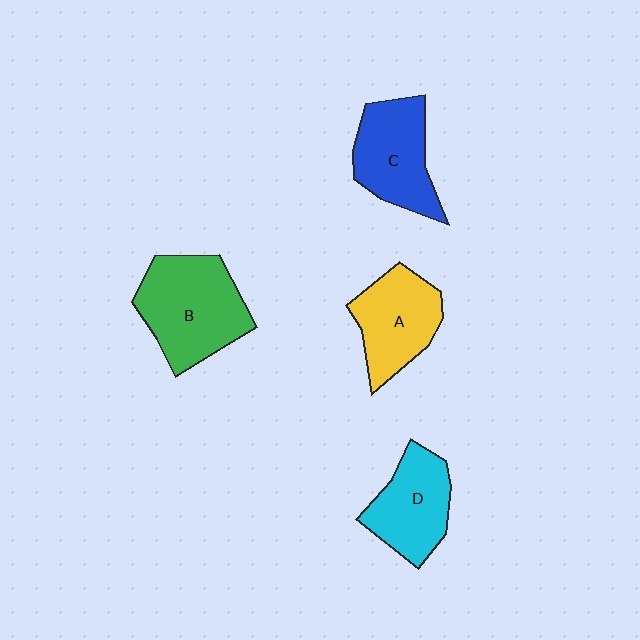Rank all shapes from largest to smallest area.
From largest to smallest: B (green), C (blue), A (yellow), D (cyan).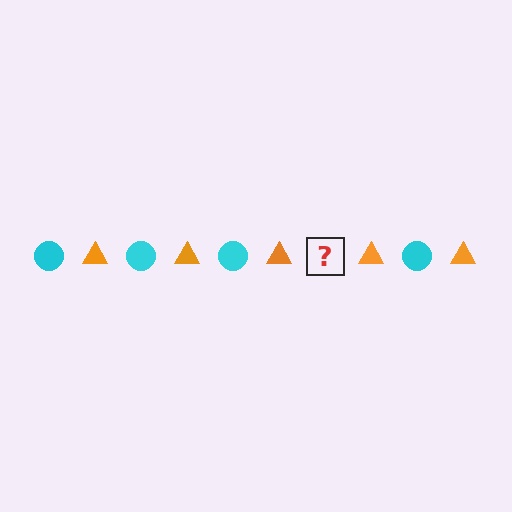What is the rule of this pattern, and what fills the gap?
The rule is that the pattern alternates between cyan circle and orange triangle. The gap should be filled with a cyan circle.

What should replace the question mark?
The question mark should be replaced with a cyan circle.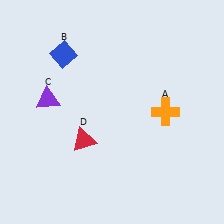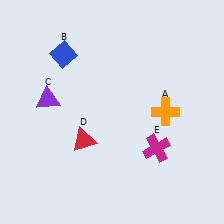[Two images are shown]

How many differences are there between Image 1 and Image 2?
There is 1 difference between the two images.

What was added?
A magenta cross (E) was added in Image 2.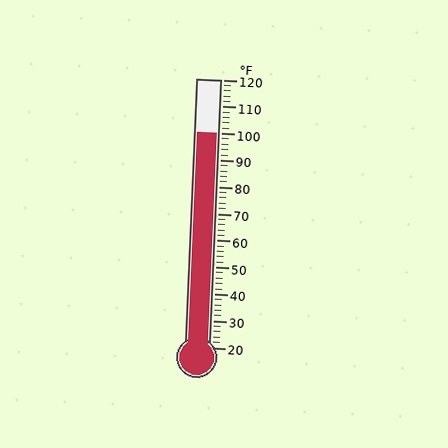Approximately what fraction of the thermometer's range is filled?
The thermometer is filled to approximately 80% of its range.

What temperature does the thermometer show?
The thermometer shows approximately 100°F.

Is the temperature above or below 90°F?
The temperature is above 90°F.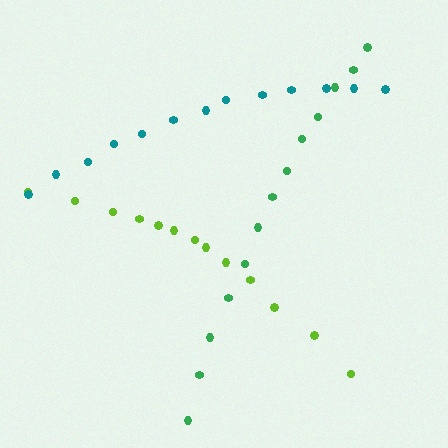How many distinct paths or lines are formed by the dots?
There are 3 distinct paths.